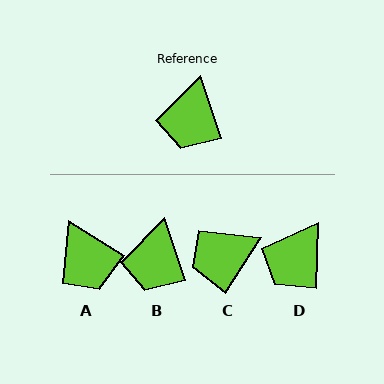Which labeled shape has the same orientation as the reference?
B.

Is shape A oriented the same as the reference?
No, it is off by about 39 degrees.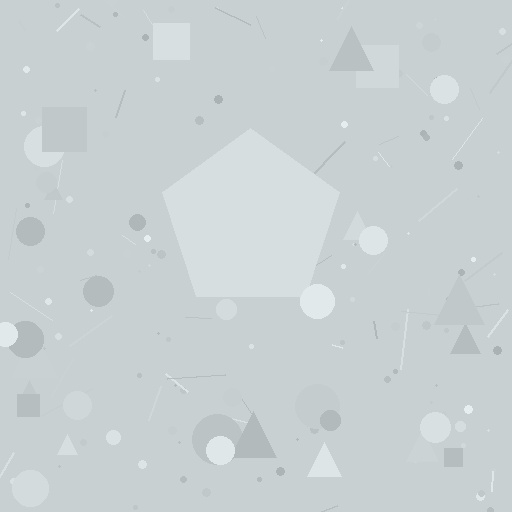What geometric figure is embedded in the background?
A pentagon is embedded in the background.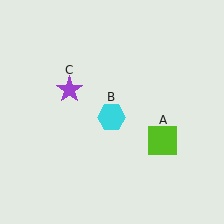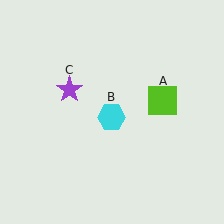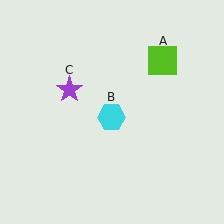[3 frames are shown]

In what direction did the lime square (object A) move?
The lime square (object A) moved up.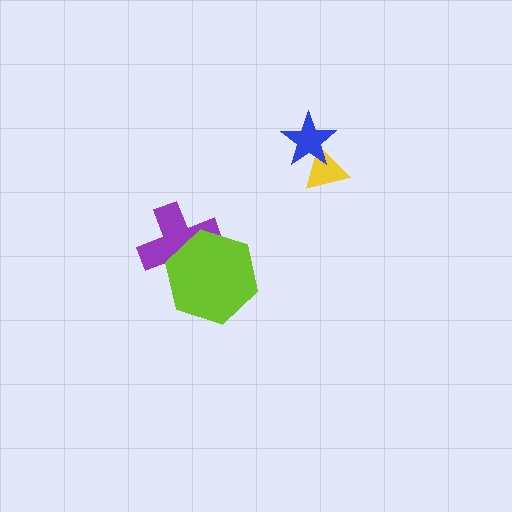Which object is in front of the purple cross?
The lime hexagon is in front of the purple cross.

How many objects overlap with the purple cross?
1 object overlaps with the purple cross.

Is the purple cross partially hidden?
Yes, it is partially covered by another shape.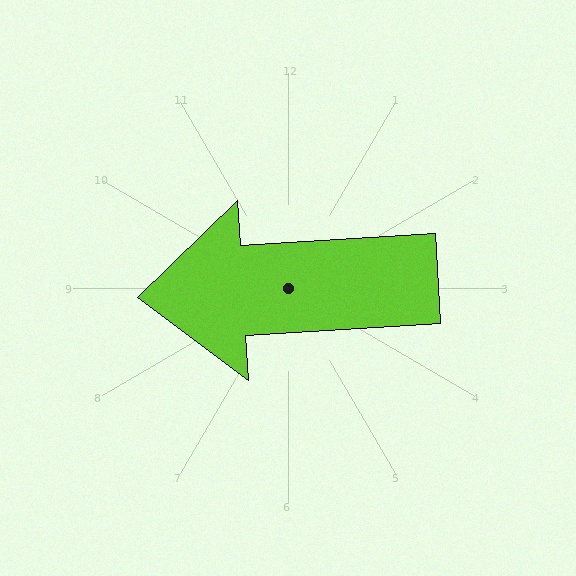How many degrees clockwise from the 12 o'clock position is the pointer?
Approximately 266 degrees.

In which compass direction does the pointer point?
West.